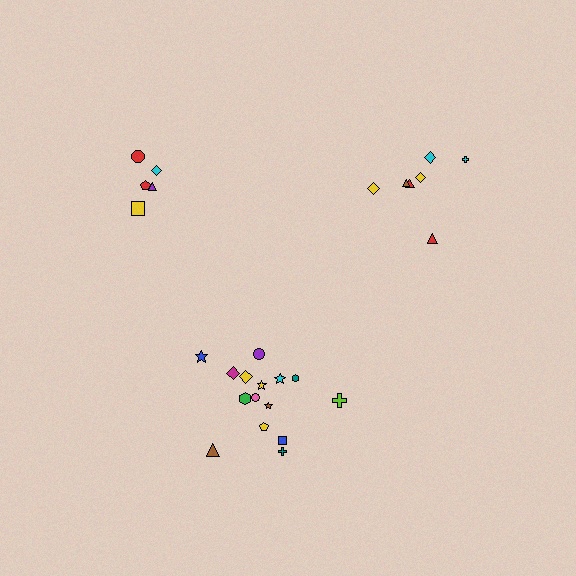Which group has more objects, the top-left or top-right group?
The top-right group.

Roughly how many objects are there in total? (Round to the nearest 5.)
Roughly 25 objects in total.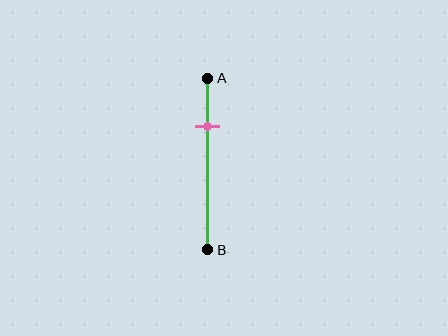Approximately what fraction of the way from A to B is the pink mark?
The pink mark is approximately 30% of the way from A to B.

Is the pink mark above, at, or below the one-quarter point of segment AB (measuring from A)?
The pink mark is below the one-quarter point of segment AB.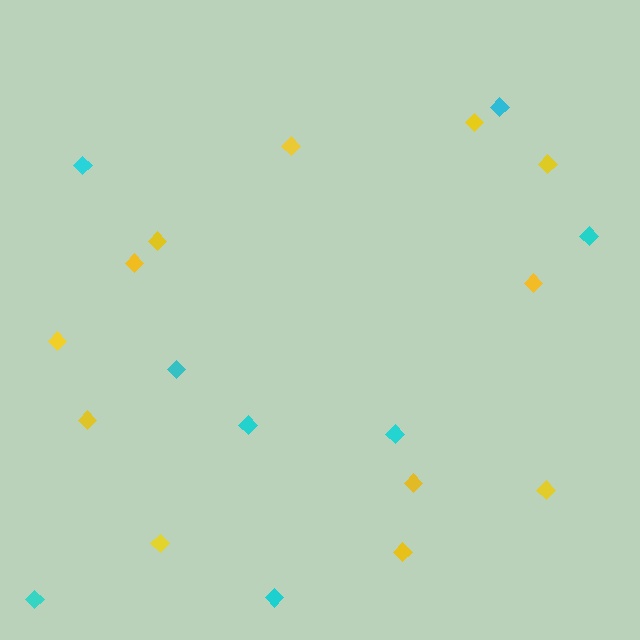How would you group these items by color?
There are 2 groups: one group of cyan diamonds (8) and one group of yellow diamonds (12).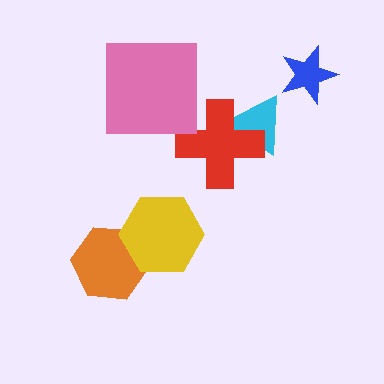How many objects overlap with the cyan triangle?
1 object overlaps with the cyan triangle.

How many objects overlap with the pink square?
0 objects overlap with the pink square.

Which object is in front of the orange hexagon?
The yellow hexagon is in front of the orange hexagon.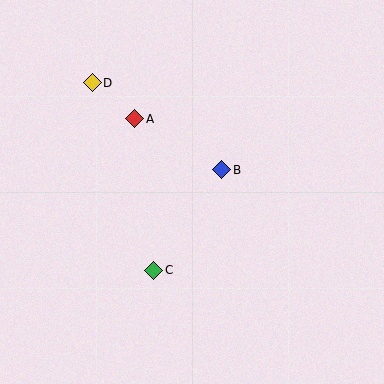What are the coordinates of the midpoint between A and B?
The midpoint between A and B is at (178, 144).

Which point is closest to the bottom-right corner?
Point C is closest to the bottom-right corner.